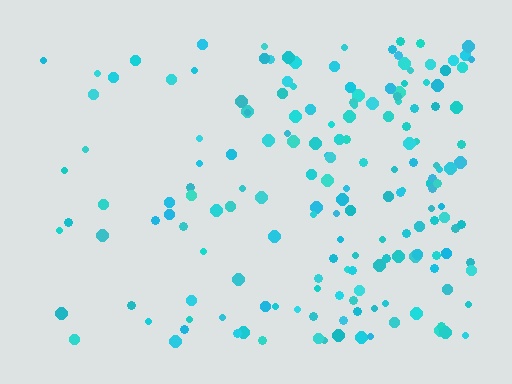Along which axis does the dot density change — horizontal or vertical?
Horizontal.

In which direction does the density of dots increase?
From left to right, with the right side densest.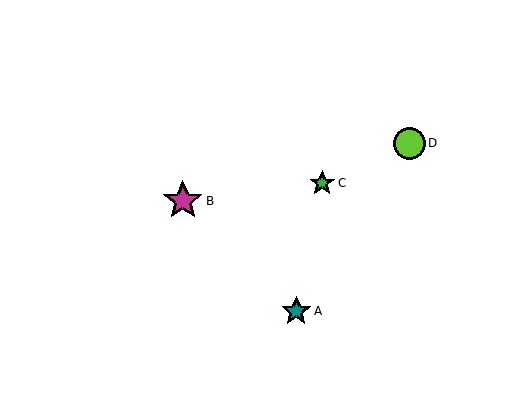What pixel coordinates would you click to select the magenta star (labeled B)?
Click at (183, 201) to select the magenta star B.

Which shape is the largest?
The magenta star (labeled B) is the largest.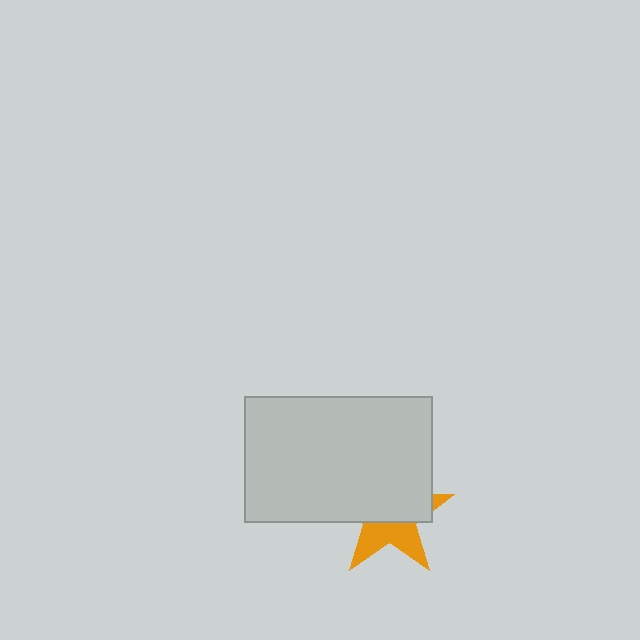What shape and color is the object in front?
The object in front is a light gray rectangle.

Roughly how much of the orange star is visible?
A small part of it is visible (roughly 40%).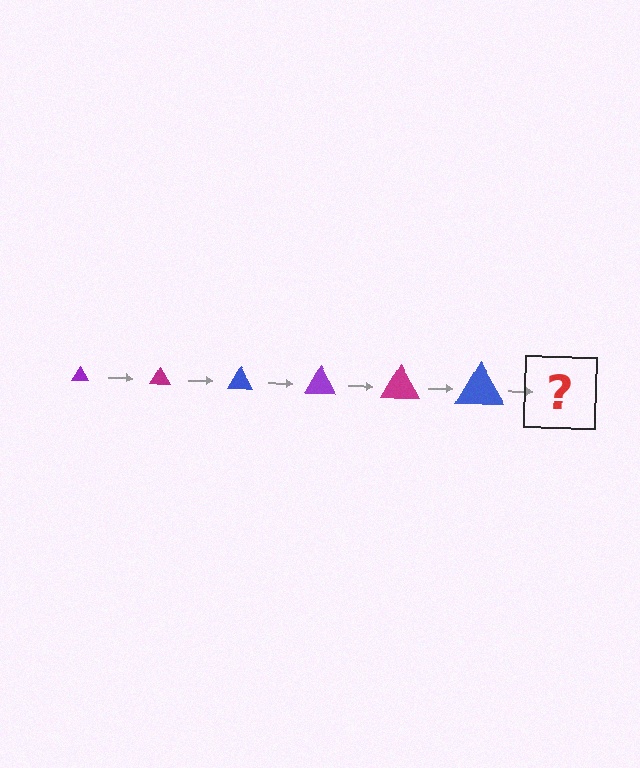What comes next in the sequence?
The next element should be a purple triangle, larger than the previous one.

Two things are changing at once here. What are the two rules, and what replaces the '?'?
The two rules are that the triangle grows larger each step and the color cycles through purple, magenta, and blue. The '?' should be a purple triangle, larger than the previous one.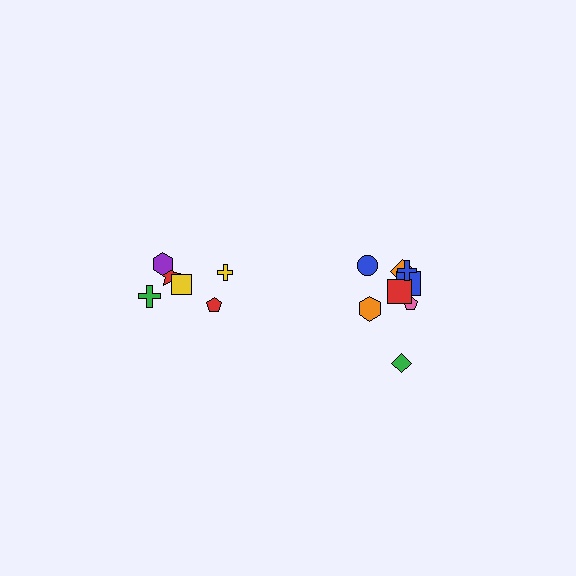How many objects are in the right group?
There are 8 objects.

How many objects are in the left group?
There are 6 objects.